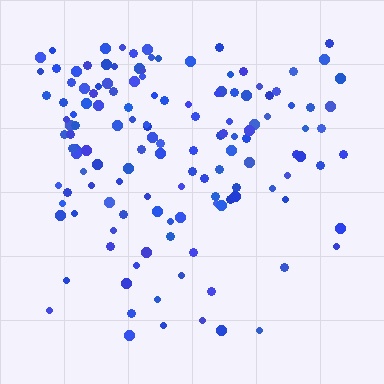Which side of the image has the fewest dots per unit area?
The bottom.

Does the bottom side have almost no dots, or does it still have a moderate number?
Still a moderate number, just noticeably fewer than the top.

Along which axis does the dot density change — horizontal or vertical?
Vertical.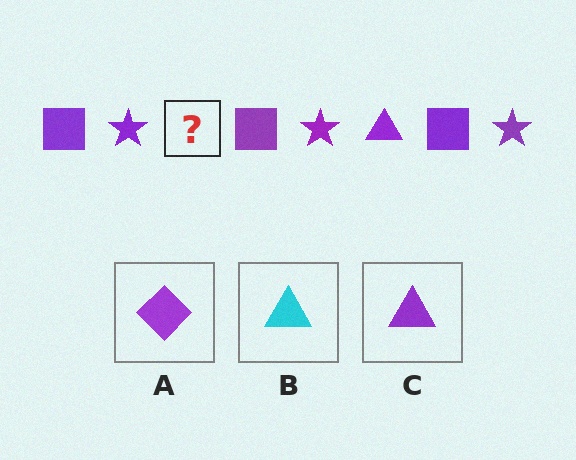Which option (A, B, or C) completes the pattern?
C.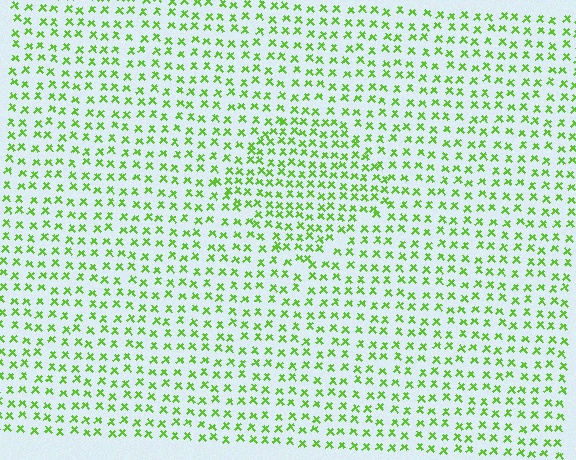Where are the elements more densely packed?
The elements are more densely packed inside the diamond boundary.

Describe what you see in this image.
The image contains small lime elements arranged at two different densities. A diamond-shaped region is visible where the elements are more densely packed than the surrounding area.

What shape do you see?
I see a diamond.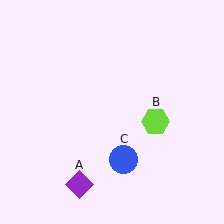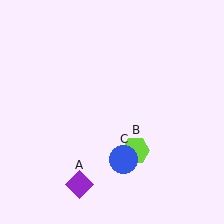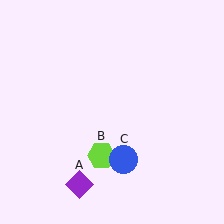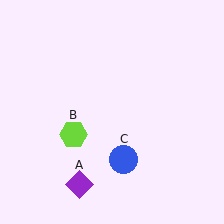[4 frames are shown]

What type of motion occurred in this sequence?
The lime hexagon (object B) rotated clockwise around the center of the scene.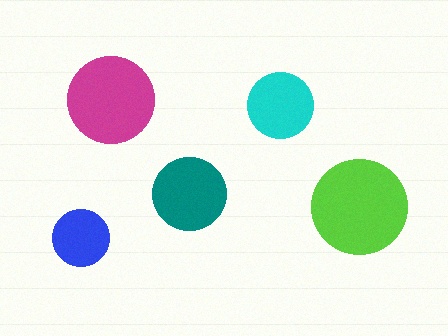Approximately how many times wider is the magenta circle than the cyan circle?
About 1.5 times wider.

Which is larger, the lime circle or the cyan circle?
The lime one.